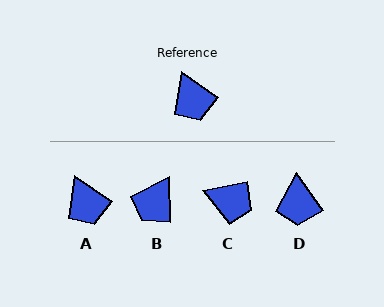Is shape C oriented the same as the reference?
No, it is off by about 46 degrees.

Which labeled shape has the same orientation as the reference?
A.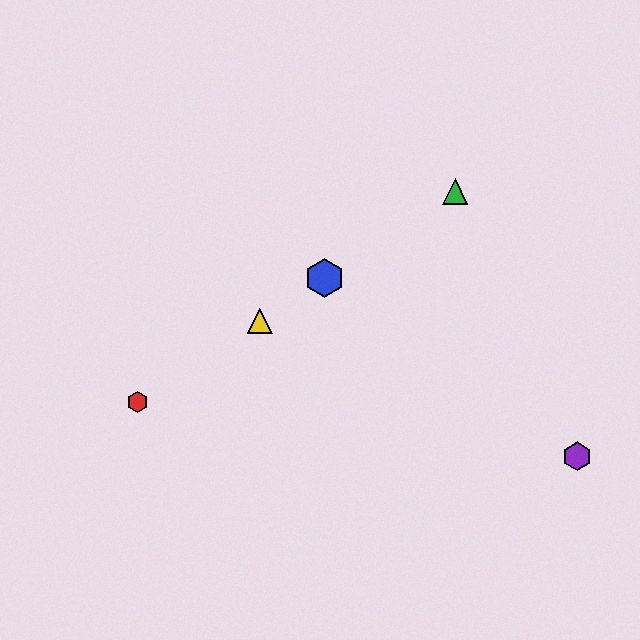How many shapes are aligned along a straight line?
4 shapes (the red hexagon, the blue hexagon, the green triangle, the yellow triangle) are aligned along a straight line.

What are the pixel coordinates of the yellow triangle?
The yellow triangle is at (260, 321).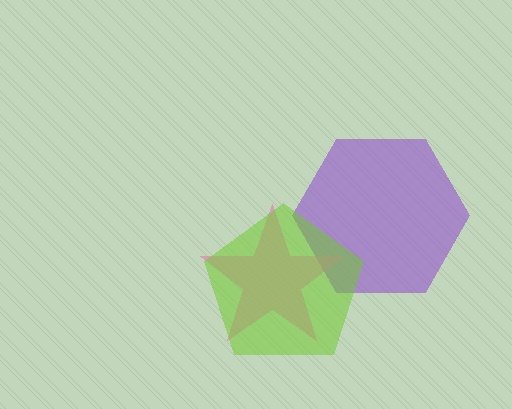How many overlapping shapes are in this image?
There are 3 overlapping shapes in the image.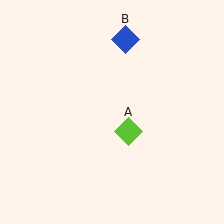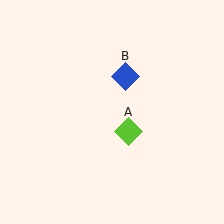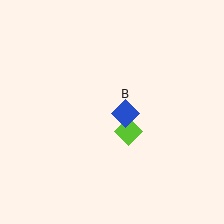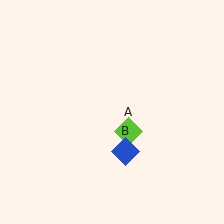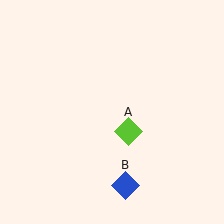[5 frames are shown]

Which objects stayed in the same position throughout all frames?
Lime diamond (object A) remained stationary.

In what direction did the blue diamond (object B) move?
The blue diamond (object B) moved down.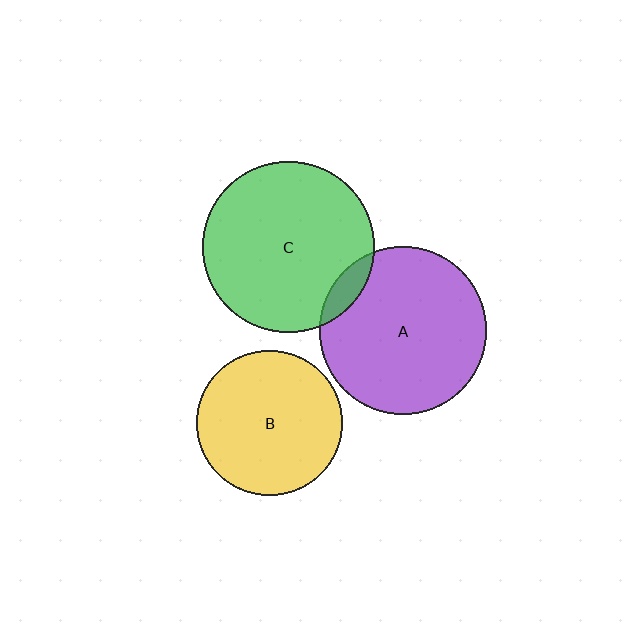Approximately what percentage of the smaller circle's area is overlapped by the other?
Approximately 10%.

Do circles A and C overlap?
Yes.